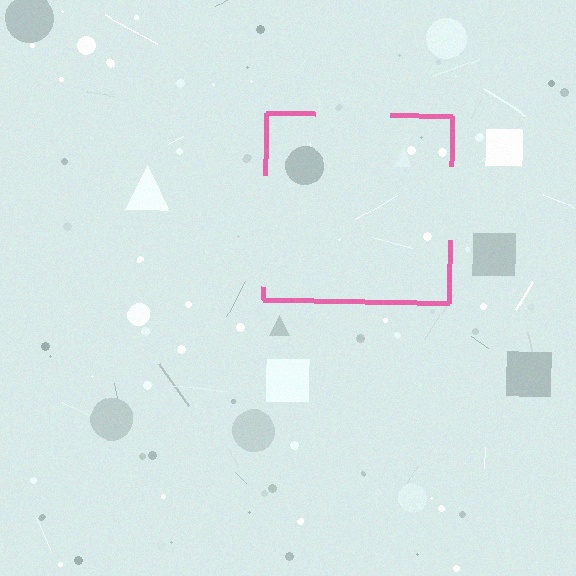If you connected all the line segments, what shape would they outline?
They would outline a square.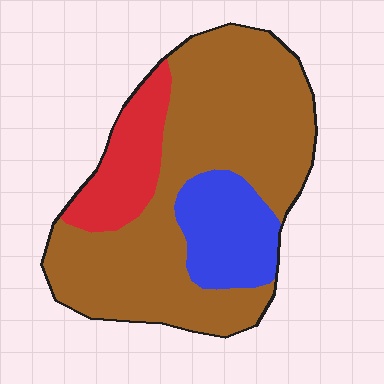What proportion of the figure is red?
Red covers 16% of the figure.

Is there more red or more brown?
Brown.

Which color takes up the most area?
Brown, at roughly 65%.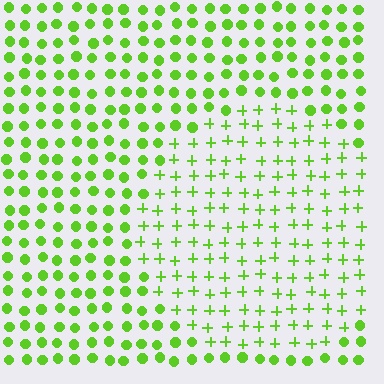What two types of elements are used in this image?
The image uses plus signs inside the circle region and circles outside it.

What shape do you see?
I see a circle.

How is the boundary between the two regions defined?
The boundary is defined by a change in element shape: plus signs inside vs. circles outside. All elements share the same color and spacing.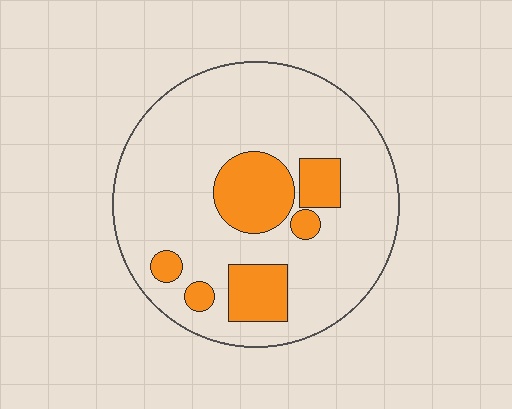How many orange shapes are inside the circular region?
6.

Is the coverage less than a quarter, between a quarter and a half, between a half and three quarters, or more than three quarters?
Less than a quarter.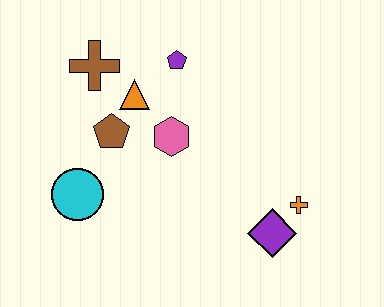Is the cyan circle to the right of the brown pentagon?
No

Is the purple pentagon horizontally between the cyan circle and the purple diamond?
Yes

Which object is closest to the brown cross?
The orange triangle is closest to the brown cross.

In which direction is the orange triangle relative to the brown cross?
The orange triangle is to the right of the brown cross.